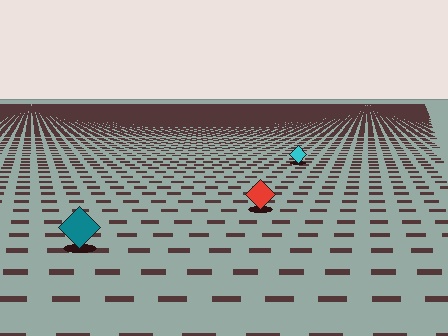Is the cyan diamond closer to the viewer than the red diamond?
No. The red diamond is closer — you can tell from the texture gradient: the ground texture is coarser near it.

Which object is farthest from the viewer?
The cyan diamond is farthest from the viewer. It appears smaller and the ground texture around it is denser.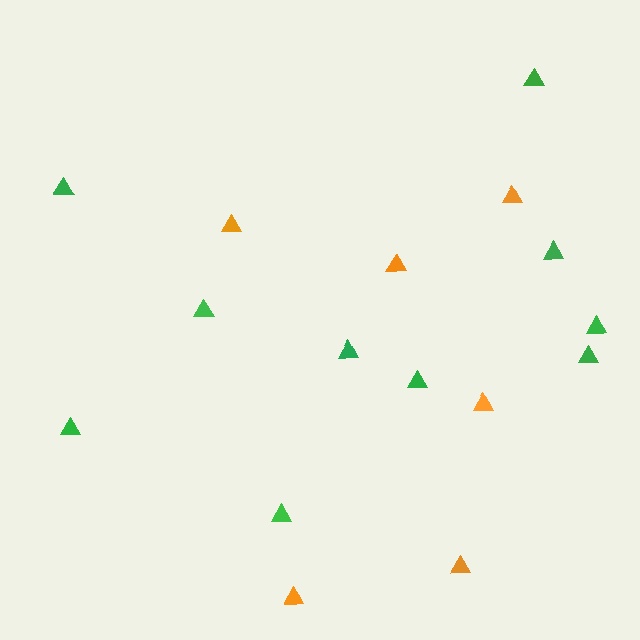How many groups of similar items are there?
There are 2 groups: one group of green triangles (10) and one group of orange triangles (6).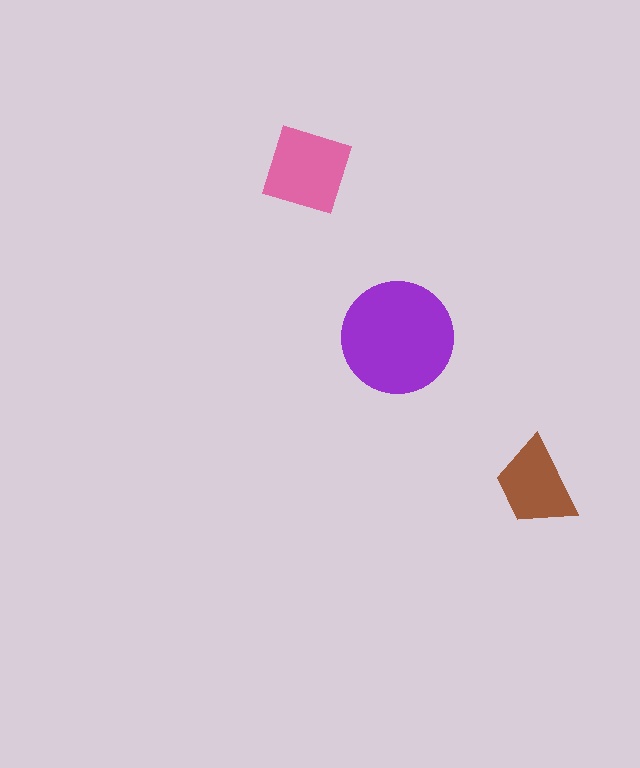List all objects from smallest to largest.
The brown trapezoid, the pink square, the purple circle.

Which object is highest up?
The pink square is topmost.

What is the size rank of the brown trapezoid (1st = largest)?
3rd.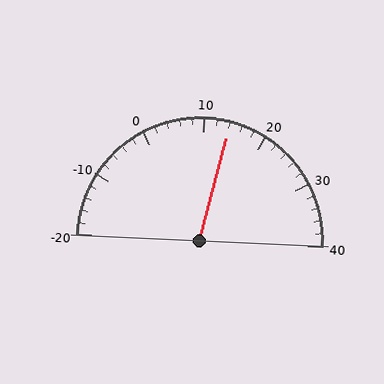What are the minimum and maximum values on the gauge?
The gauge ranges from -20 to 40.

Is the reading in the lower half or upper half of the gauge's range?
The reading is in the upper half of the range (-20 to 40).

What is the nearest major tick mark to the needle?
The nearest major tick mark is 10.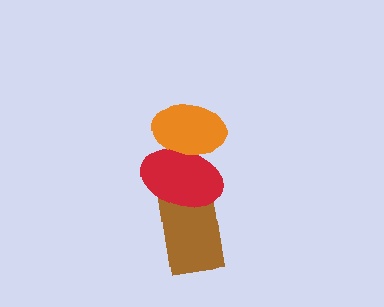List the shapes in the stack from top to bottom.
From top to bottom: the orange ellipse, the red ellipse, the brown rectangle.